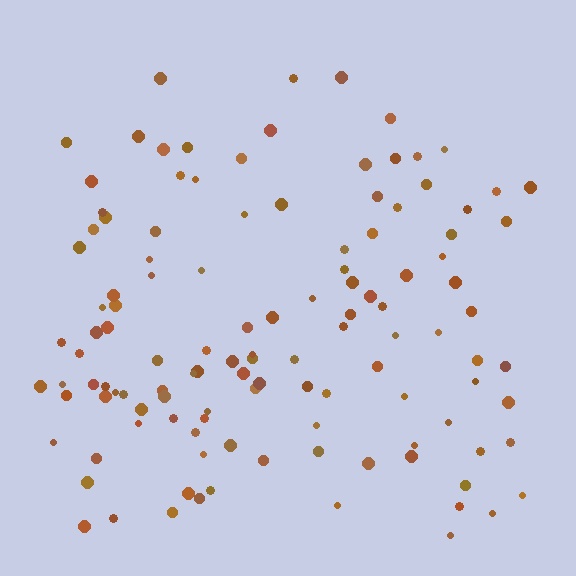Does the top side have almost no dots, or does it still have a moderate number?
Still a moderate number, just noticeably fewer than the bottom.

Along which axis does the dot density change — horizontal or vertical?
Vertical.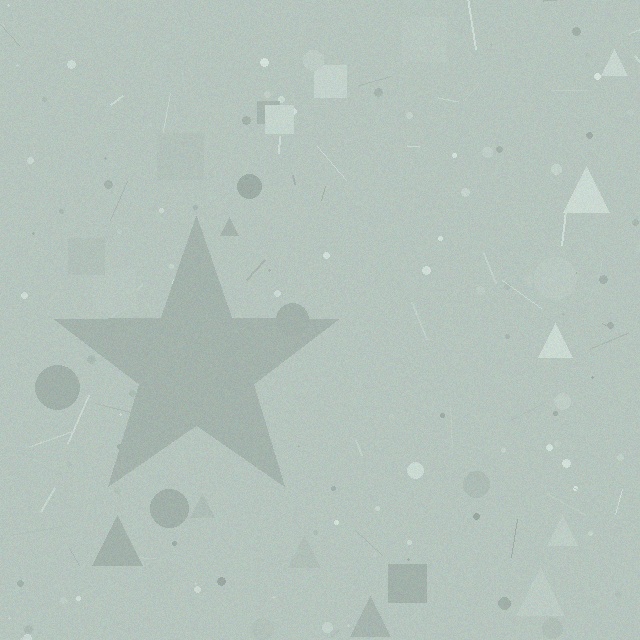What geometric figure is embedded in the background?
A star is embedded in the background.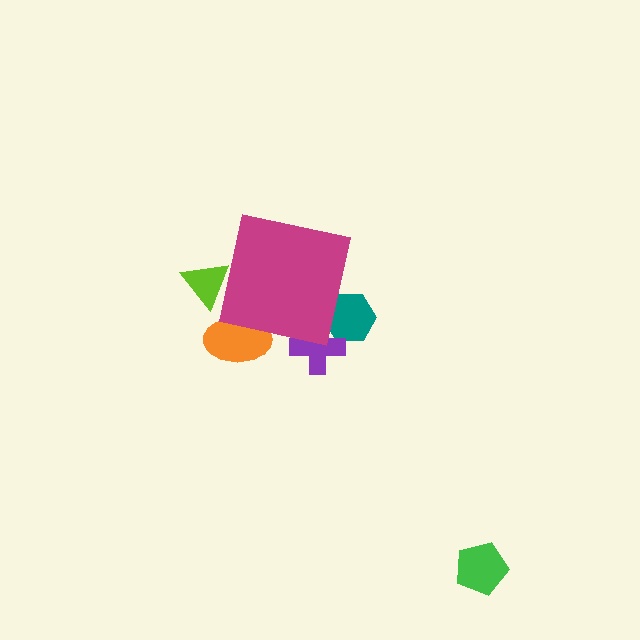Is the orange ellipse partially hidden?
Yes, the orange ellipse is partially hidden behind the magenta square.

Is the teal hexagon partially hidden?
Yes, the teal hexagon is partially hidden behind the magenta square.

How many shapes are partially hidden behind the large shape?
4 shapes are partially hidden.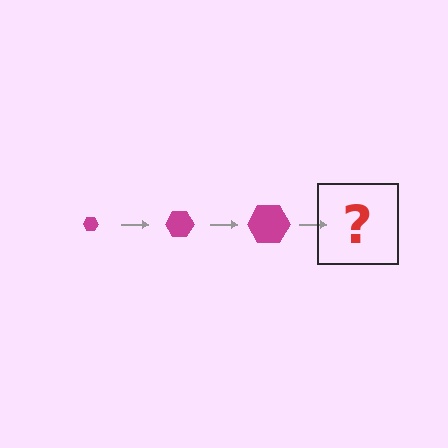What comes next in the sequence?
The next element should be a magenta hexagon, larger than the previous one.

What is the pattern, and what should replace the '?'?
The pattern is that the hexagon gets progressively larger each step. The '?' should be a magenta hexagon, larger than the previous one.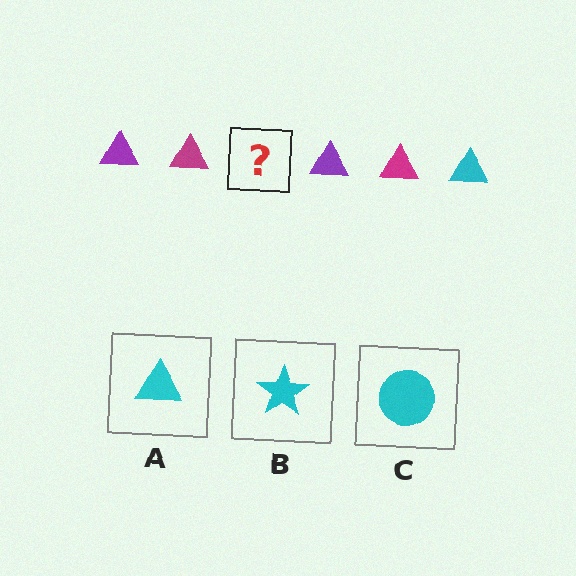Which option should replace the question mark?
Option A.